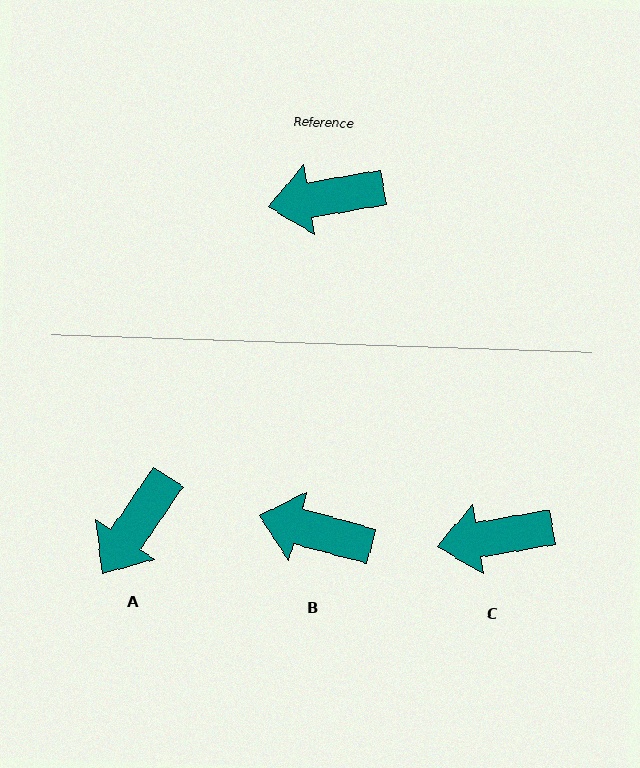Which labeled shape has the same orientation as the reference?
C.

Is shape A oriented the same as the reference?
No, it is off by about 46 degrees.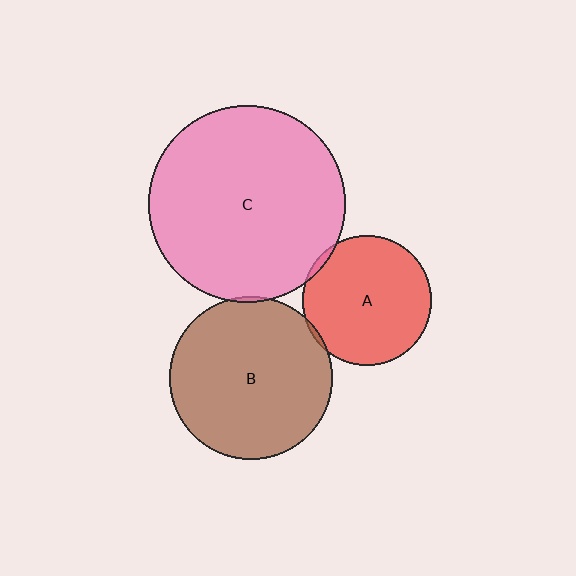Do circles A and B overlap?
Yes.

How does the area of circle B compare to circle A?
Approximately 1.6 times.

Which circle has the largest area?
Circle C (pink).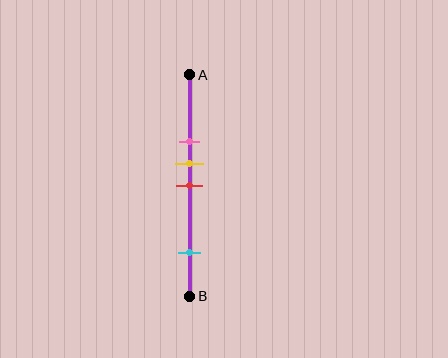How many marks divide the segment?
There are 4 marks dividing the segment.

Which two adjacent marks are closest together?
The yellow and red marks are the closest adjacent pair.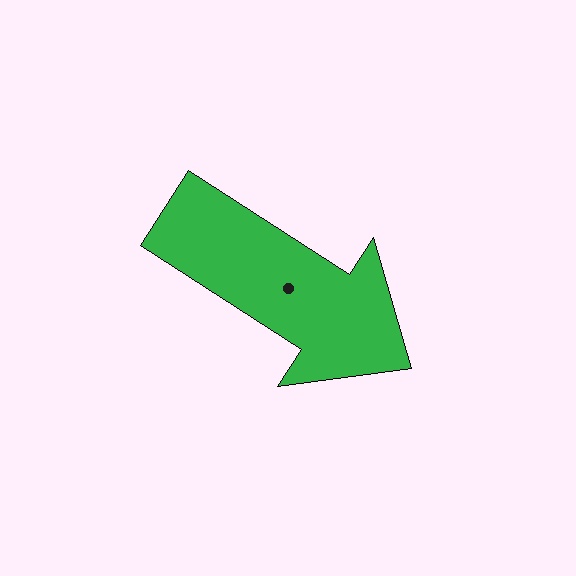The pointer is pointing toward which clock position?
Roughly 4 o'clock.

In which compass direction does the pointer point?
Southeast.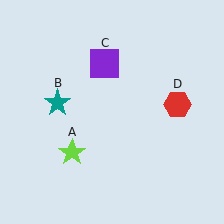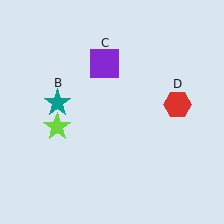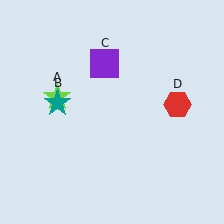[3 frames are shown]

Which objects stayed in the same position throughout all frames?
Teal star (object B) and purple square (object C) and red hexagon (object D) remained stationary.